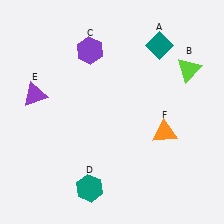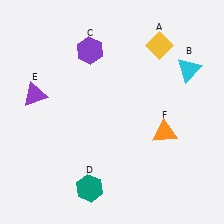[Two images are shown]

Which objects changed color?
A changed from teal to yellow. B changed from lime to cyan.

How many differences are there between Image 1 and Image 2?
There are 2 differences between the two images.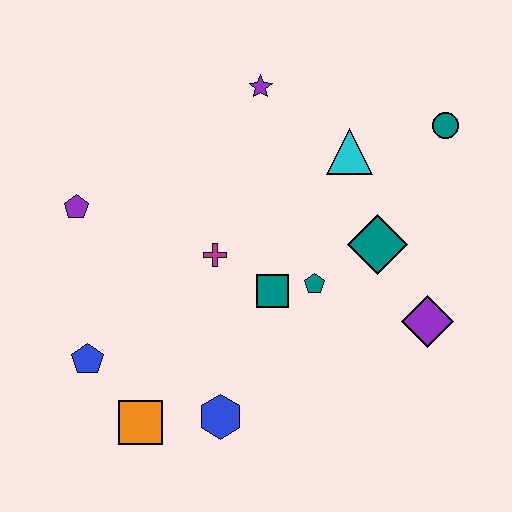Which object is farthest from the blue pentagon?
The teal circle is farthest from the blue pentagon.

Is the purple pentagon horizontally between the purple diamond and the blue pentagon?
No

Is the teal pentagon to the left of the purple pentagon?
No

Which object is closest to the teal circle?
The cyan triangle is closest to the teal circle.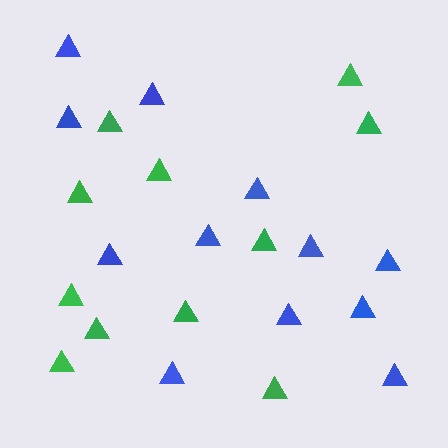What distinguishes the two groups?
There are 2 groups: one group of blue triangles (12) and one group of green triangles (11).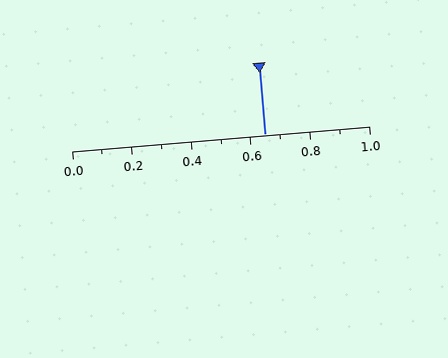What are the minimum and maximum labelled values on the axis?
The axis runs from 0.0 to 1.0.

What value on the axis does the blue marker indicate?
The marker indicates approximately 0.65.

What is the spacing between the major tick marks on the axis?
The major ticks are spaced 0.2 apart.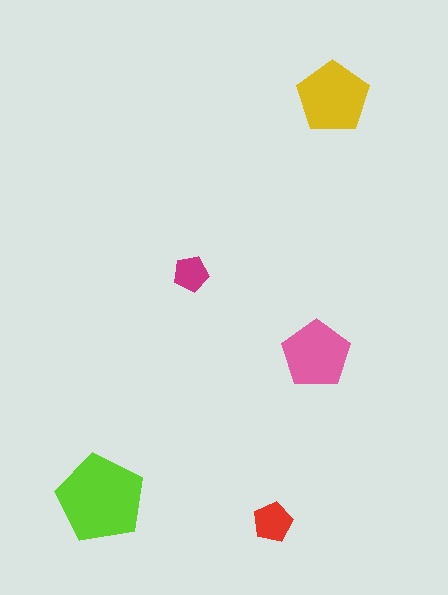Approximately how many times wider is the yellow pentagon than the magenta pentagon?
About 2 times wider.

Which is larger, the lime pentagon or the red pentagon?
The lime one.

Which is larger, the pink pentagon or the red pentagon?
The pink one.